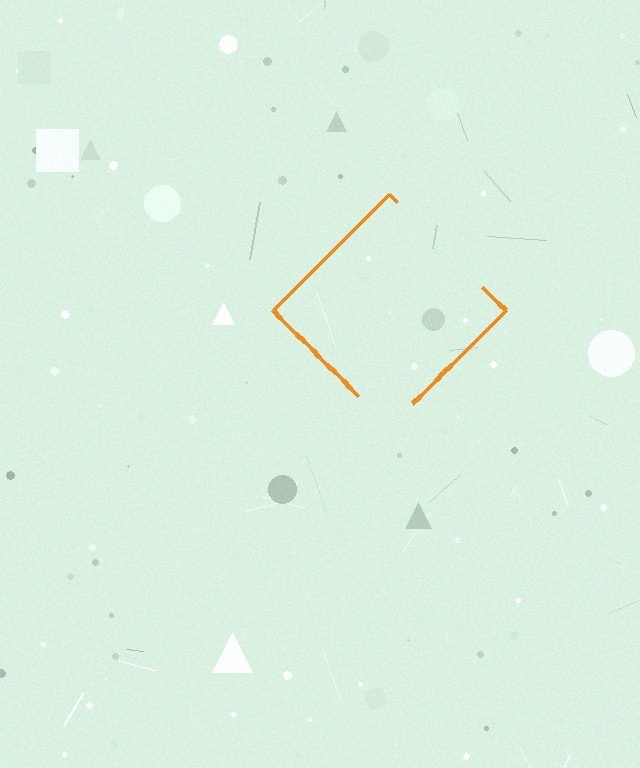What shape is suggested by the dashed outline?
The dashed outline suggests a diamond.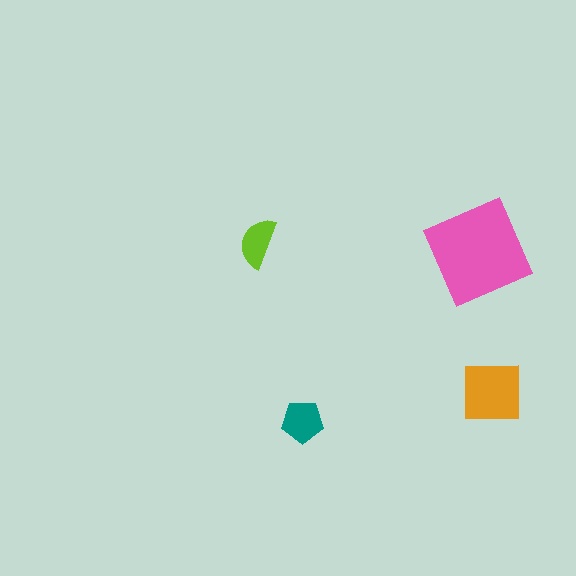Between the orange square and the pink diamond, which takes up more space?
The pink diamond.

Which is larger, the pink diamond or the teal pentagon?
The pink diamond.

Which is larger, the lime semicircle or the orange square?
The orange square.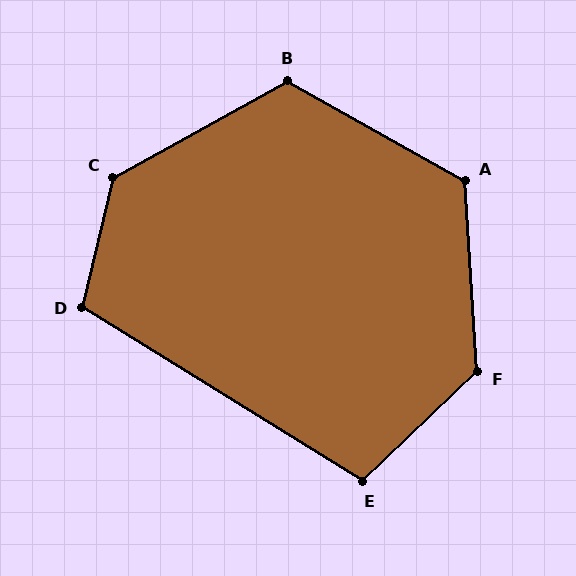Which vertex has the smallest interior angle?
E, at approximately 105 degrees.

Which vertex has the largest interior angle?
C, at approximately 132 degrees.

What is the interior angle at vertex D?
Approximately 108 degrees (obtuse).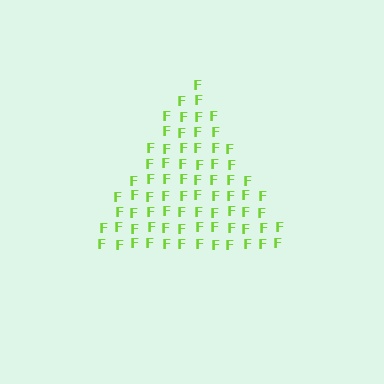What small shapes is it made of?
It is made of small letter F's.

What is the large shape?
The large shape is a triangle.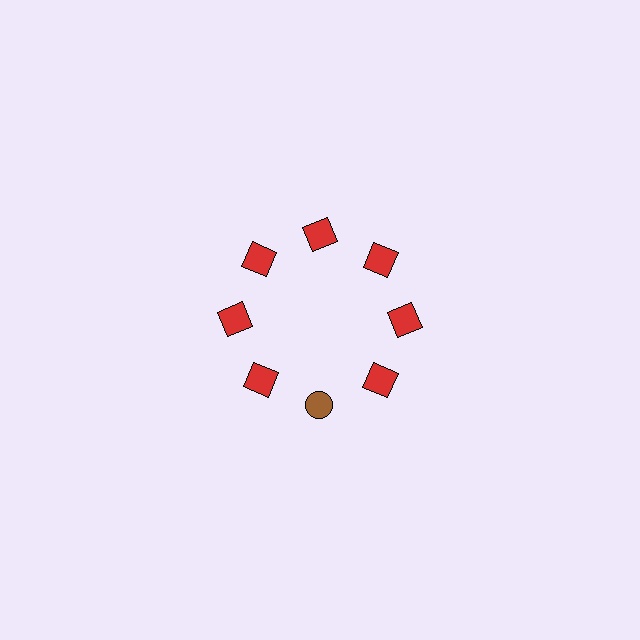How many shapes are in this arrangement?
There are 8 shapes arranged in a ring pattern.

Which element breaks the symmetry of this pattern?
The brown circle at roughly the 6 o'clock position breaks the symmetry. All other shapes are red squares.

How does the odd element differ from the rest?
It differs in both color (brown instead of red) and shape (circle instead of square).